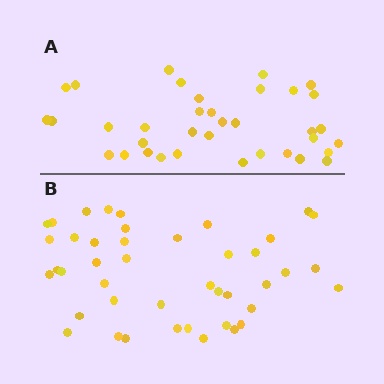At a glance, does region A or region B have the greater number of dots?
Region B (the bottom region) has more dots.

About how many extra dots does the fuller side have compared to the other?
Region B has roughly 8 or so more dots than region A.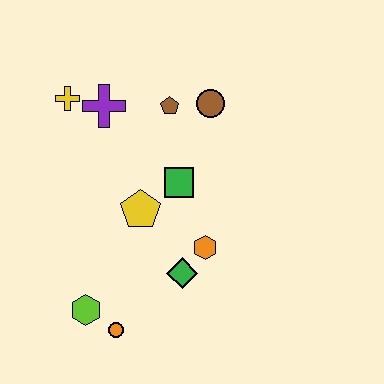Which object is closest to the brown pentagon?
The brown circle is closest to the brown pentagon.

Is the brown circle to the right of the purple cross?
Yes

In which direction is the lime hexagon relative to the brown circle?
The lime hexagon is below the brown circle.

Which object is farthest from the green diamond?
The yellow cross is farthest from the green diamond.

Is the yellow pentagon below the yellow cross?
Yes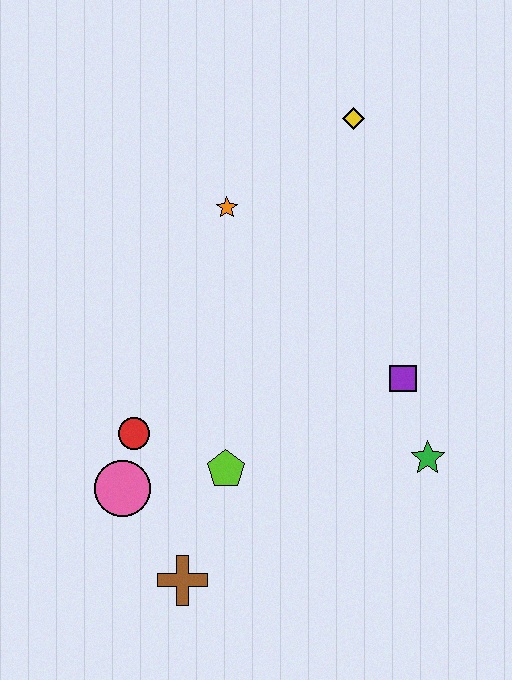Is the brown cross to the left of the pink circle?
No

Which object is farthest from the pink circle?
The yellow diamond is farthest from the pink circle.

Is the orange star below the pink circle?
No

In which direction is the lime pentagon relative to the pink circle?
The lime pentagon is to the right of the pink circle.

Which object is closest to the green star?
The purple square is closest to the green star.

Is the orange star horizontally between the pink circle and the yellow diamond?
Yes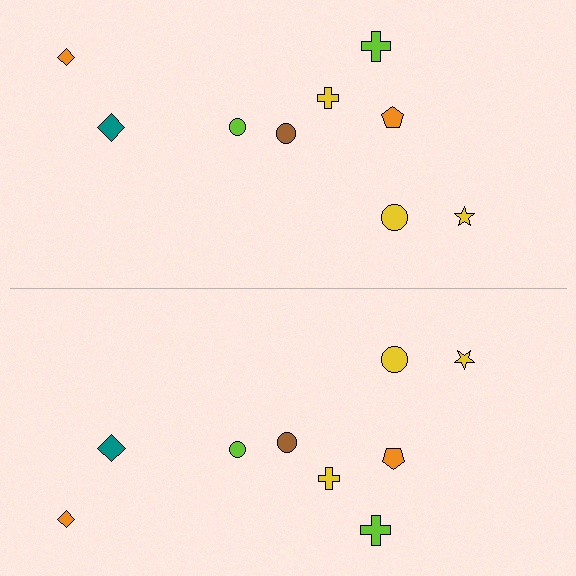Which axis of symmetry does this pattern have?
The pattern has a horizontal axis of symmetry running through the center of the image.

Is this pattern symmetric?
Yes, this pattern has bilateral (reflection) symmetry.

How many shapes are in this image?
There are 18 shapes in this image.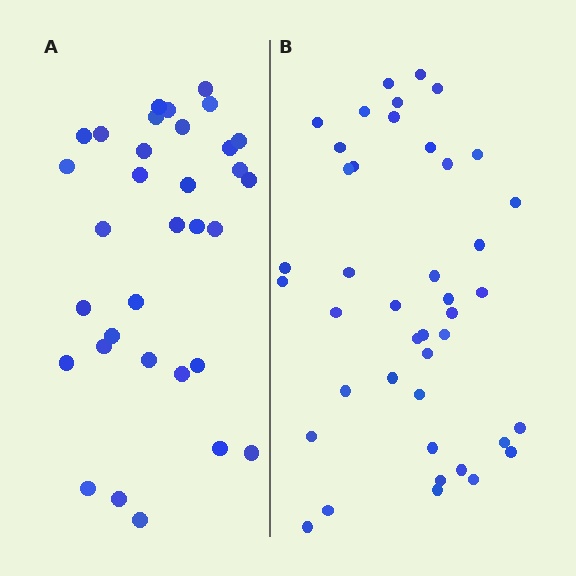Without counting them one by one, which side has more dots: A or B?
Region B (the right region) has more dots.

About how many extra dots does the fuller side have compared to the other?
Region B has roughly 8 or so more dots than region A.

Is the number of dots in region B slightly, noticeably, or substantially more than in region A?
Region B has noticeably more, but not dramatically so. The ratio is roughly 1.3 to 1.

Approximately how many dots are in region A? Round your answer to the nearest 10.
About 30 dots. (The exact count is 33, which rounds to 30.)